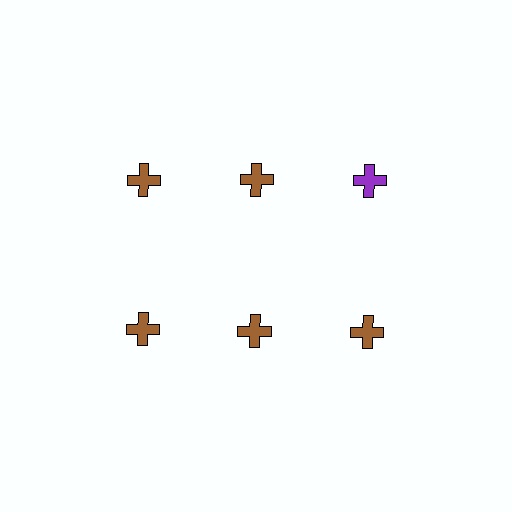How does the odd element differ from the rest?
It has a different color: purple instead of brown.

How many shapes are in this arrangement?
There are 6 shapes arranged in a grid pattern.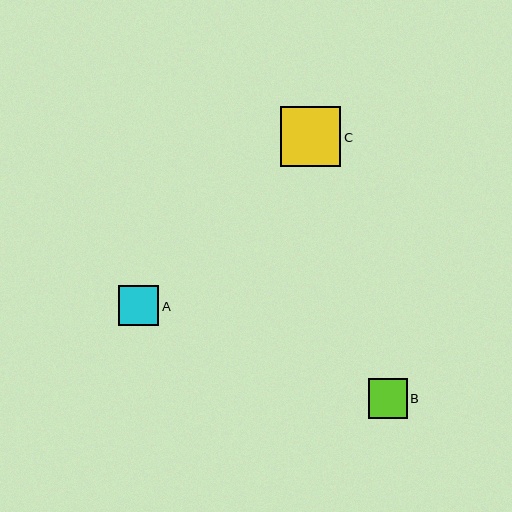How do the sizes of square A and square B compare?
Square A and square B are approximately the same size.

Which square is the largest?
Square C is the largest with a size of approximately 60 pixels.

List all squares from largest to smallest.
From largest to smallest: C, A, B.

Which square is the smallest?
Square B is the smallest with a size of approximately 39 pixels.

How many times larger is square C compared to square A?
Square C is approximately 1.5 times the size of square A.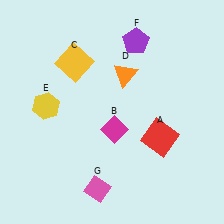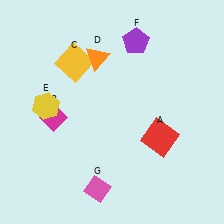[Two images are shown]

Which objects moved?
The objects that moved are: the magenta diamond (B), the orange triangle (D).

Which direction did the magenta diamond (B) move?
The magenta diamond (B) moved left.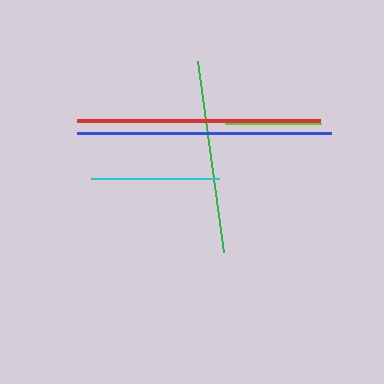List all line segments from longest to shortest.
From longest to shortest: blue, red, green, cyan, lime.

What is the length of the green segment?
The green segment is approximately 193 pixels long.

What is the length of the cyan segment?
The cyan segment is approximately 128 pixels long.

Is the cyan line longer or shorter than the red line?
The red line is longer than the cyan line.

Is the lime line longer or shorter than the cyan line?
The cyan line is longer than the lime line.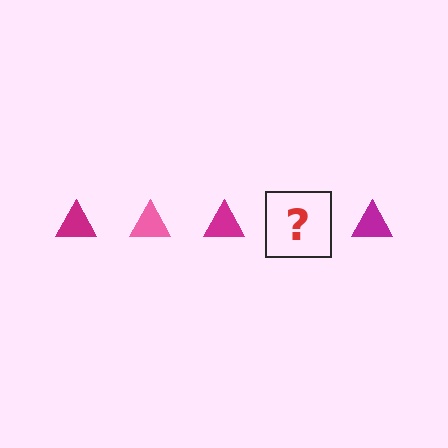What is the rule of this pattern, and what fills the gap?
The rule is that the pattern cycles through magenta, pink triangles. The gap should be filled with a pink triangle.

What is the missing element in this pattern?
The missing element is a pink triangle.